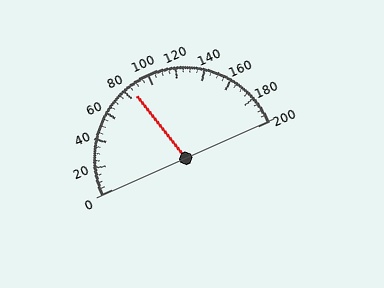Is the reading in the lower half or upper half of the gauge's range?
The reading is in the lower half of the range (0 to 200).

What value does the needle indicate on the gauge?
The needle indicates approximately 85.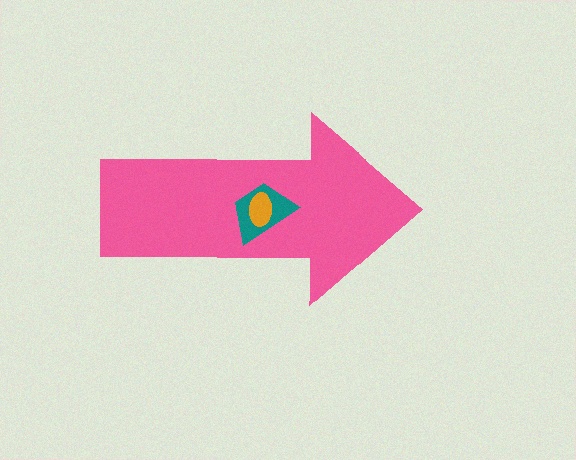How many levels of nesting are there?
3.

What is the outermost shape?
The pink arrow.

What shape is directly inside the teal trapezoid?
The orange ellipse.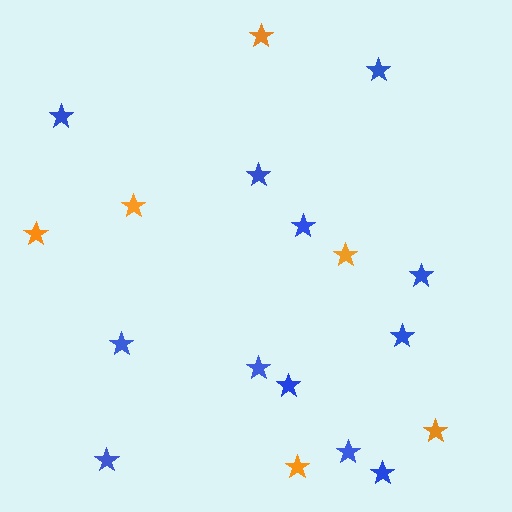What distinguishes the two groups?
There are 2 groups: one group of blue stars (12) and one group of orange stars (6).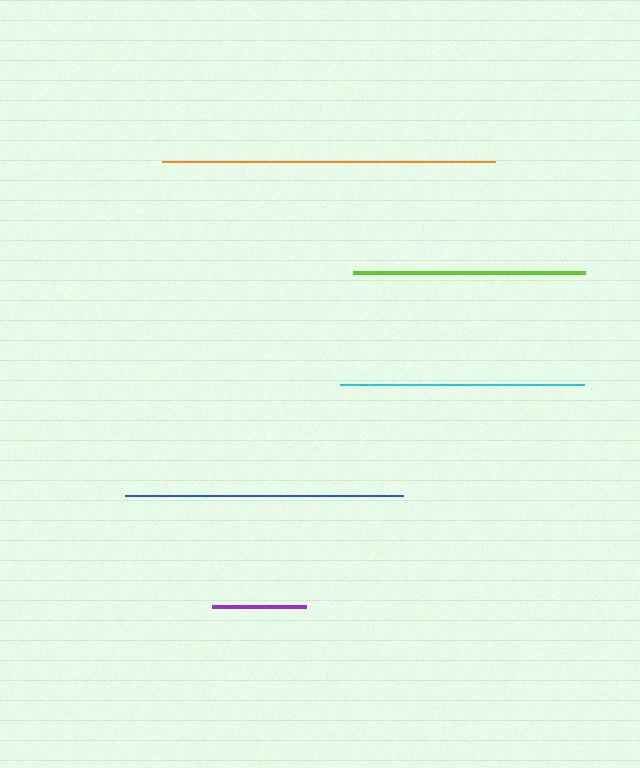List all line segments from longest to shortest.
From longest to shortest: orange, blue, cyan, lime, purple.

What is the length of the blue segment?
The blue segment is approximately 277 pixels long.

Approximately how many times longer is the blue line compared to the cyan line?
The blue line is approximately 1.1 times the length of the cyan line.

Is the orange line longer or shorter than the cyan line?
The orange line is longer than the cyan line.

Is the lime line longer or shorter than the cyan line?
The cyan line is longer than the lime line.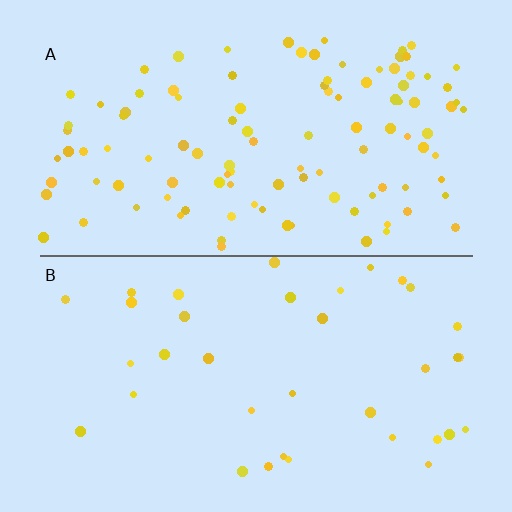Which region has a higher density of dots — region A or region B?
A (the top).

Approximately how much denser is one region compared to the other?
Approximately 3.0× — region A over region B.